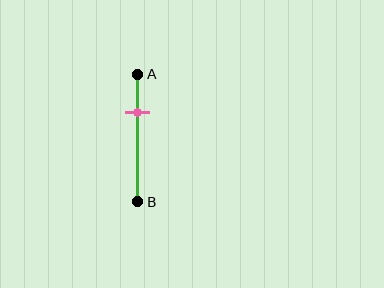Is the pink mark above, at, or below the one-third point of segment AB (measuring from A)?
The pink mark is approximately at the one-third point of segment AB.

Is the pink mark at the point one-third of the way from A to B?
Yes, the mark is approximately at the one-third point.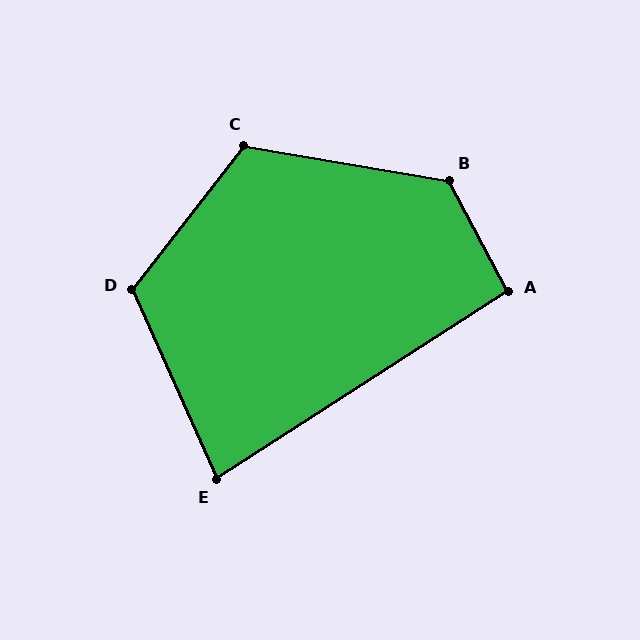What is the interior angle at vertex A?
Approximately 95 degrees (approximately right).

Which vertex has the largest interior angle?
B, at approximately 128 degrees.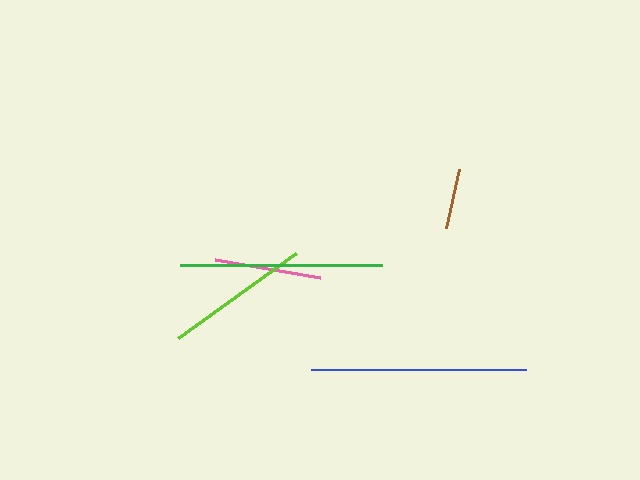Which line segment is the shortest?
The brown line is the shortest at approximately 61 pixels.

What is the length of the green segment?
The green segment is approximately 202 pixels long.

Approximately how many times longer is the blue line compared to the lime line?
The blue line is approximately 1.5 times the length of the lime line.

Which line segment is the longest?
The blue line is the longest at approximately 215 pixels.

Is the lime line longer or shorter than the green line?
The green line is longer than the lime line.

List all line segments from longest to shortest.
From longest to shortest: blue, green, lime, pink, brown.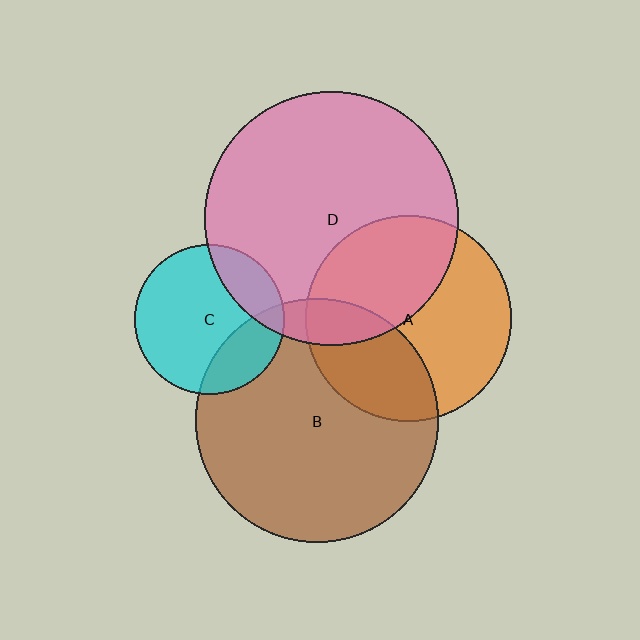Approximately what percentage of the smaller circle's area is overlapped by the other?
Approximately 35%.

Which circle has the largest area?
Circle D (pink).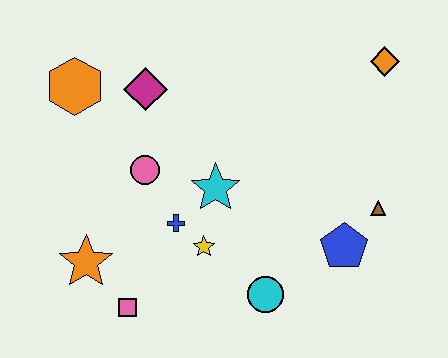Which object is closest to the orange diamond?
The brown triangle is closest to the orange diamond.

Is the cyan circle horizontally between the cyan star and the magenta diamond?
No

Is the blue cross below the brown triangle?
Yes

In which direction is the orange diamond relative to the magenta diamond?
The orange diamond is to the right of the magenta diamond.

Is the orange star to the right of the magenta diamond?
No